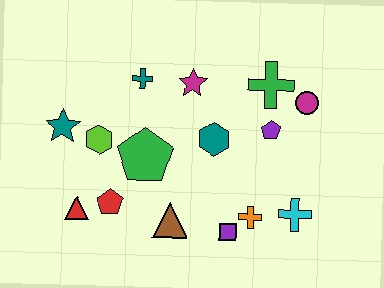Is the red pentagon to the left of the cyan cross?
Yes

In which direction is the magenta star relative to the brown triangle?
The magenta star is above the brown triangle.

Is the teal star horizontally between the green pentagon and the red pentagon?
No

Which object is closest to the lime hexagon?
The teal star is closest to the lime hexagon.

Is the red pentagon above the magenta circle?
No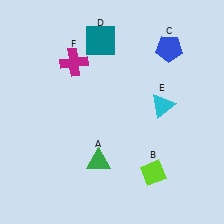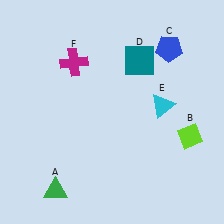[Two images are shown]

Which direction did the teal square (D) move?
The teal square (D) moved right.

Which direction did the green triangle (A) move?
The green triangle (A) moved left.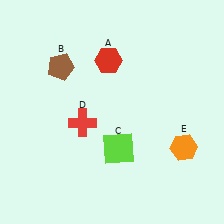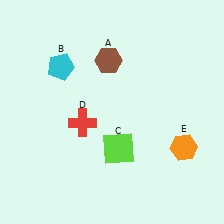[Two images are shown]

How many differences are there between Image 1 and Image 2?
There are 2 differences between the two images.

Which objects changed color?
A changed from red to brown. B changed from brown to cyan.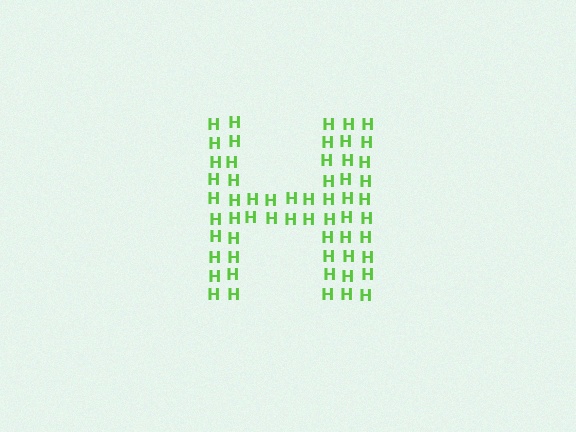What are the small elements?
The small elements are letter H's.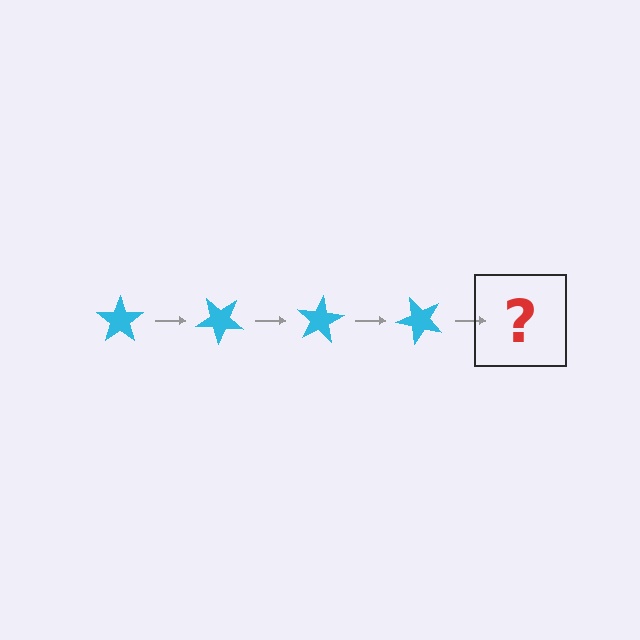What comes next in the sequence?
The next element should be a cyan star rotated 160 degrees.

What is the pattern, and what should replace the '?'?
The pattern is that the star rotates 40 degrees each step. The '?' should be a cyan star rotated 160 degrees.